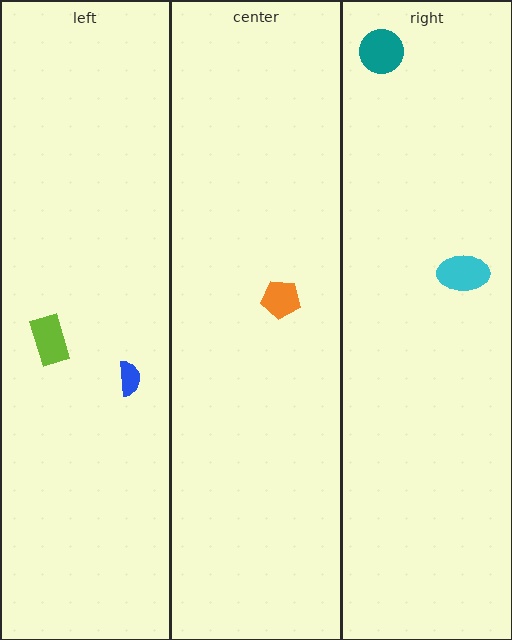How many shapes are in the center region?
1.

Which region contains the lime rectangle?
The left region.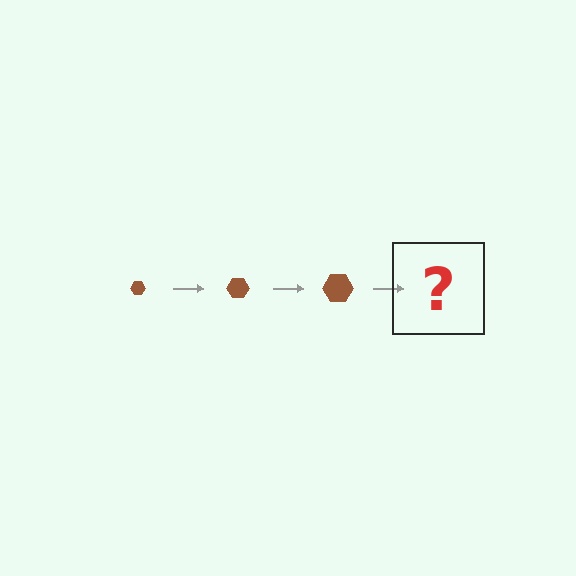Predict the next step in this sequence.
The next step is a brown hexagon, larger than the previous one.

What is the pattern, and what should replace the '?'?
The pattern is that the hexagon gets progressively larger each step. The '?' should be a brown hexagon, larger than the previous one.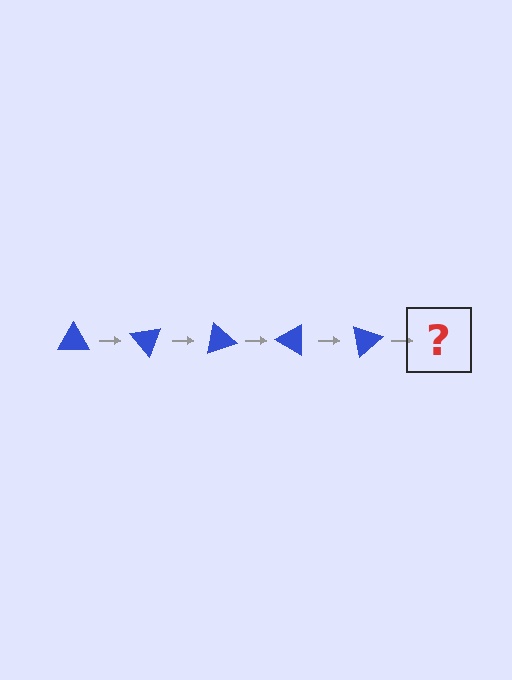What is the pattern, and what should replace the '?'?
The pattern is that the triangle rotates 50 degrees each step. The '?' should be a blue triangle rotated 250 degrees.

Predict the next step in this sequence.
The next step is a blue triangle rotated 250 degrees.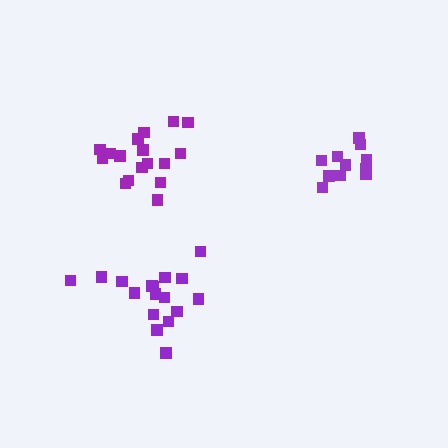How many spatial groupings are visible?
There are 3 spatial groupings.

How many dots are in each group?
Group 1: 11 dots, Group 2: 17 dots, Group 3: 17 dots (45 total).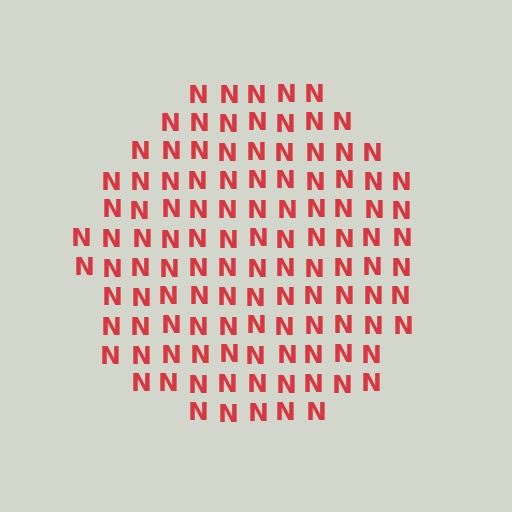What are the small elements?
The small elements are letter N's.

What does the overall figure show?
The overall figure shows a circle.